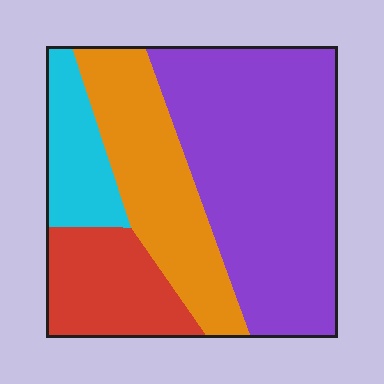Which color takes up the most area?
Purple, at roughly 50%.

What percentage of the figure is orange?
Orange covers 24% of the figure.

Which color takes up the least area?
Cyan, at roughly 10%.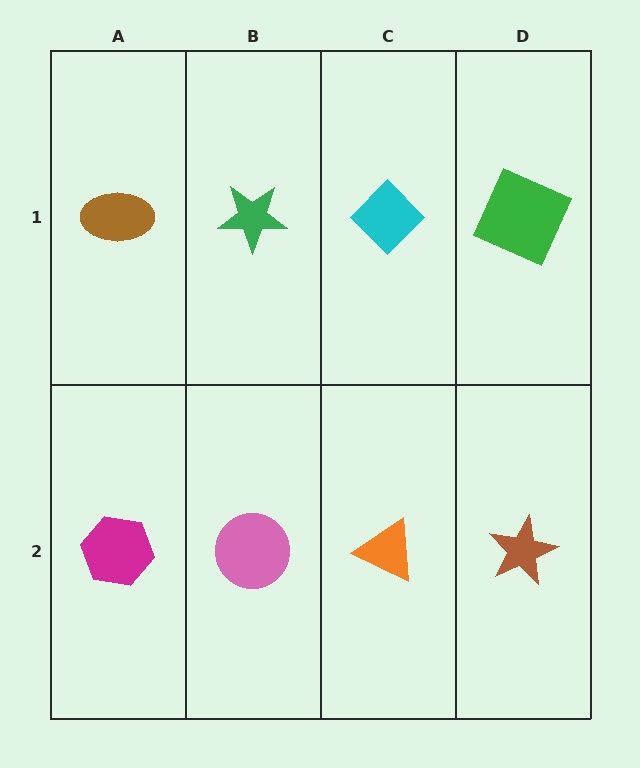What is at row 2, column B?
A pink circle.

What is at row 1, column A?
A brown ellipse.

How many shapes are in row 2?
4 shapes.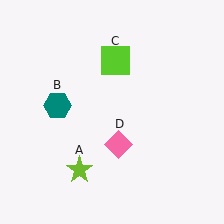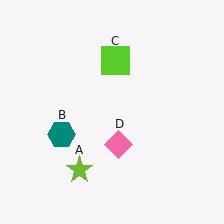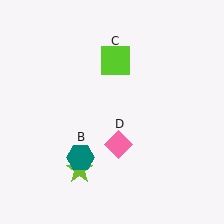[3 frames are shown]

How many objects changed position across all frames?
1 object changed position: teal hexagon (object B).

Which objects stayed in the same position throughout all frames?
Lime star (object A) and lime square (object C) and pink diamond (object D) remained stationary.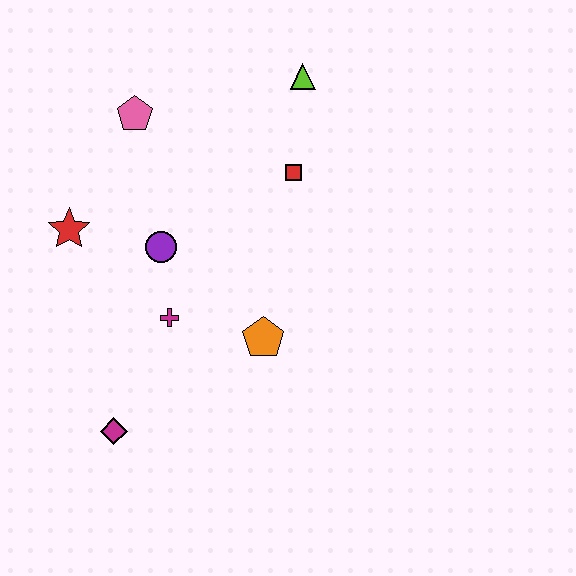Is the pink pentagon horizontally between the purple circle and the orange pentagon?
No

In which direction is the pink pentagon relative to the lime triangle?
The pink pentagon is to the left of the lime triangle.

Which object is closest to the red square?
The lime triangle is closest to the red square.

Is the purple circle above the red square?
No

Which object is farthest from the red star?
The lime triangle is farthest from the red star.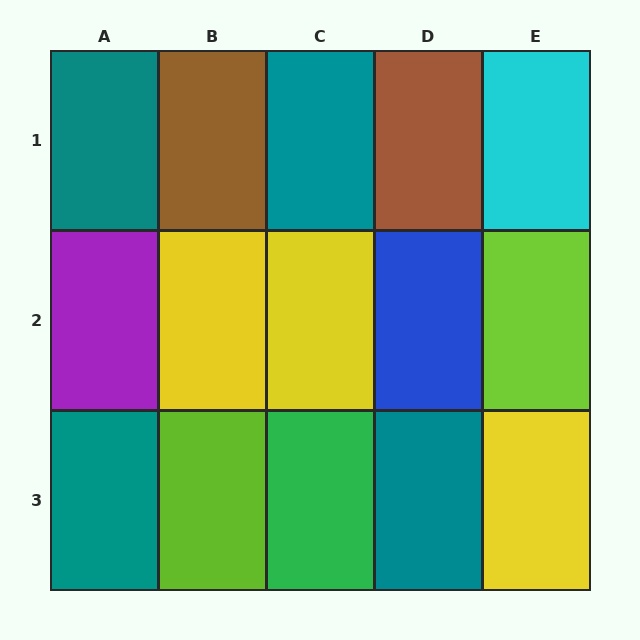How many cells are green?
1 cell is green.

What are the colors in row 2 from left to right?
Purple, yellow, yellow, blue, lime.